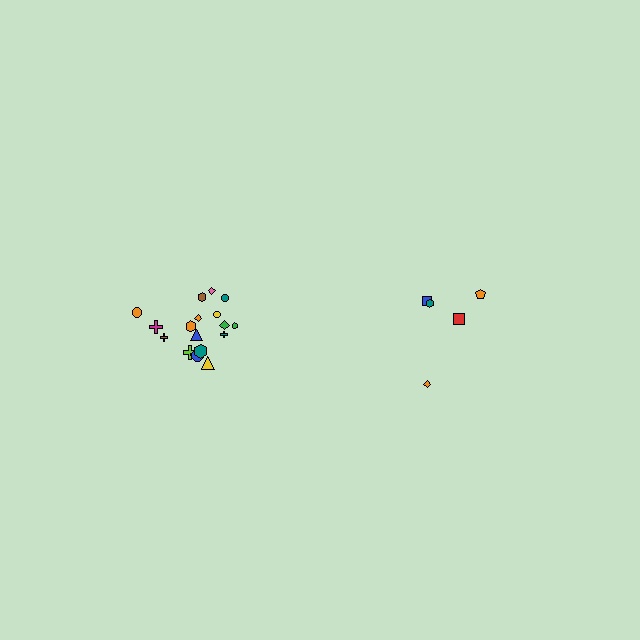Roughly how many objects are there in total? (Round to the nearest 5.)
Roughly 25 objects in total.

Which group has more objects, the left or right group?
The left group.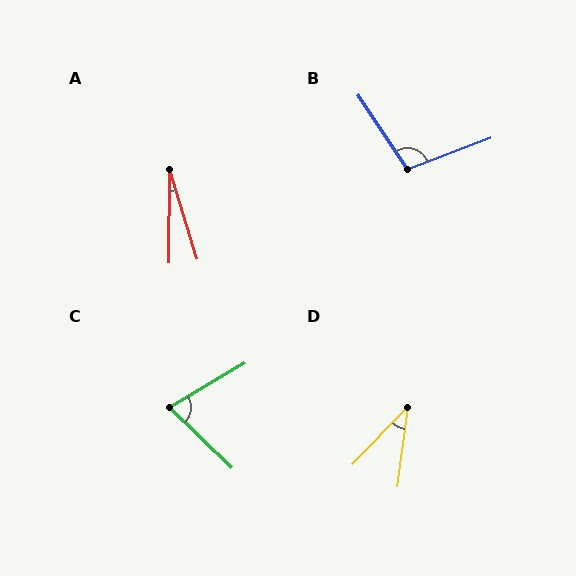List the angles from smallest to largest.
A (17°), D (36°), C (74°), B (103°).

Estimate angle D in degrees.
Approximately 36 degrees.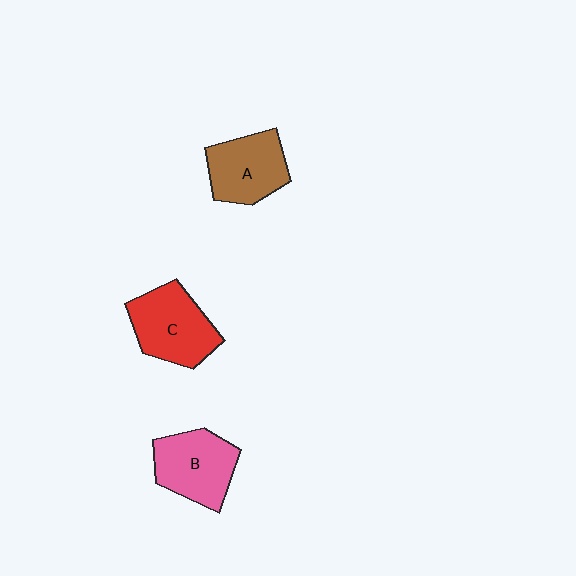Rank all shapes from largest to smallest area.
From largest to smallest: C (red), B (pink), A (brown).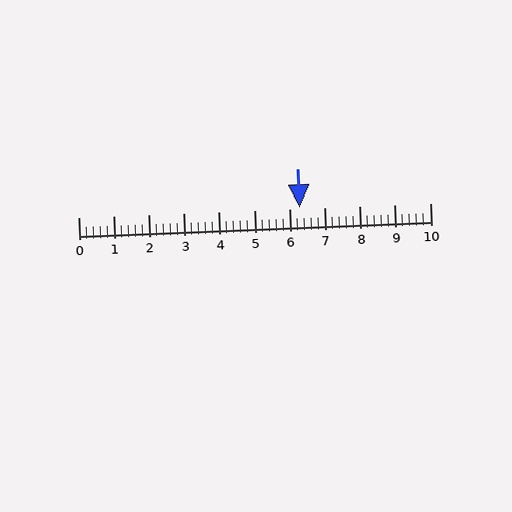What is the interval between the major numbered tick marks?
The major tick marks are spaced 1 units apart.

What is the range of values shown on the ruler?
The ruler shows values from 0 to 10.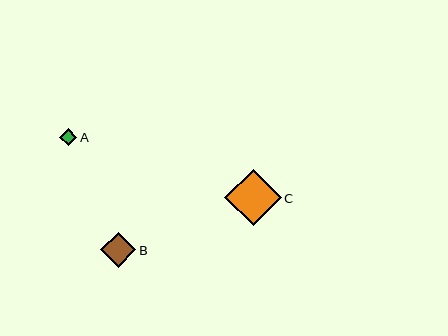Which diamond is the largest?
Diamond C is the largest with a size of approximately 56 pixels.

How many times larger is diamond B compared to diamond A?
Diamond B is approximately 2.1 times the size of diamond A.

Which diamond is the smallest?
Diamond A is the smallest with a size of approximately 17 pixels.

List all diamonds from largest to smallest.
From largest to smallest: C, B, A.